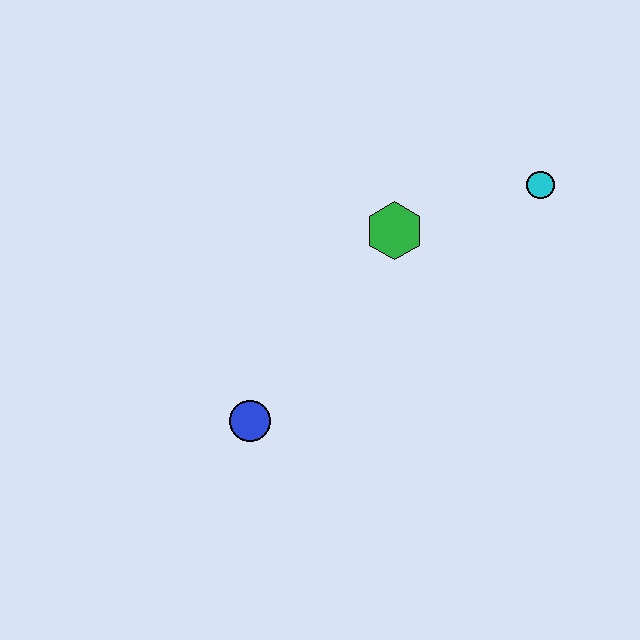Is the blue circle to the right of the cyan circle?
No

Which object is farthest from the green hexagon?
The blue circle is farthest from the green hexagon.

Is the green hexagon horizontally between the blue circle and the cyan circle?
Yes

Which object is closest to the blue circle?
The green hexagon is closest to the blue circle.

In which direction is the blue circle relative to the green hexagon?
The blue circle is below the green hexagon.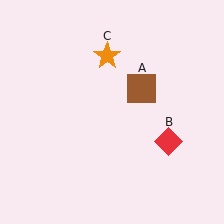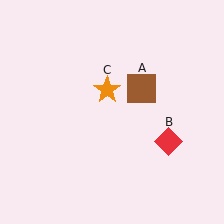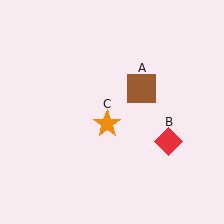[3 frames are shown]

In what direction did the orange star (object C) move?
The orange star (object C) moved down.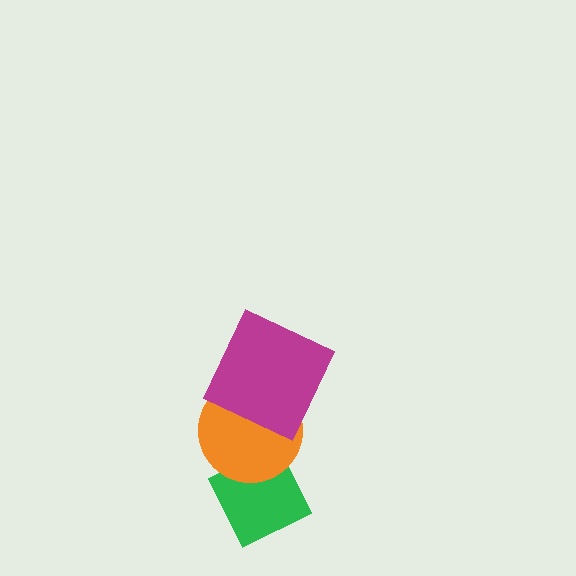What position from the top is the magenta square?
The magenta square is 1st from the top.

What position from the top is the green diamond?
The green diamond is 3rd from the top.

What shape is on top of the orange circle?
The magenta square is on top of the orange circle.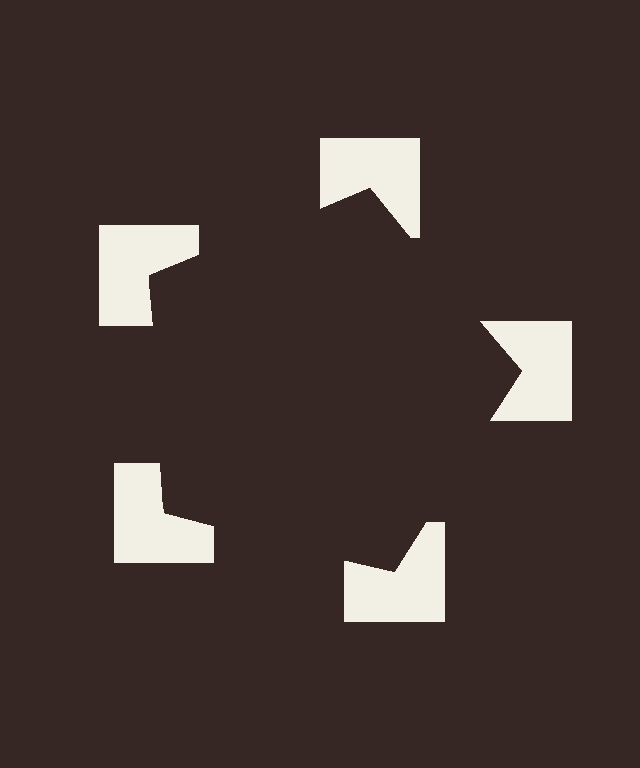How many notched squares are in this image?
There are 5 — one at each vertex of the illusory pentagon.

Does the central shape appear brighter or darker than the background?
It typically appears slightly darker than the background, even though no actual brightness change is drawn.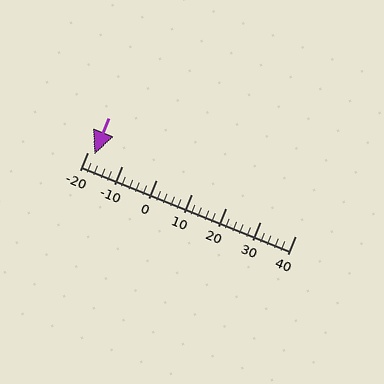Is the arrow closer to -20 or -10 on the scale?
The arrow is closer to -20.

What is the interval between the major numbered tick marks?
The major tick marks are spaced 10 units apart.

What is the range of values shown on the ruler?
The ruler shows values from -20 to 40.